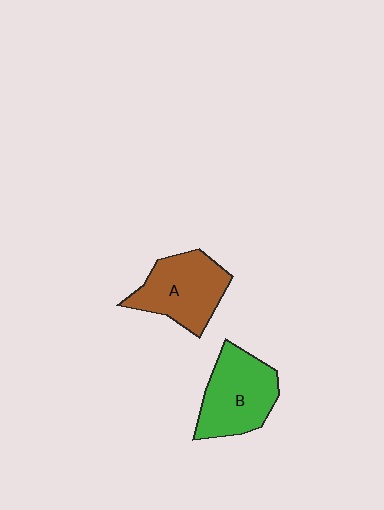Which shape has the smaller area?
Shape A (brown).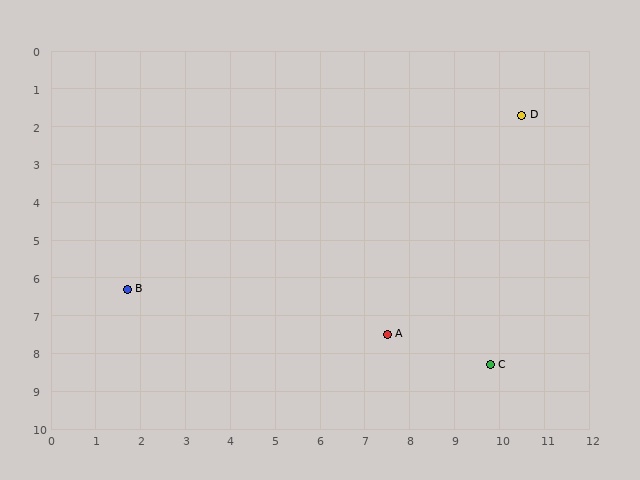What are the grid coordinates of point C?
Point C is at approximately (9.8, 8.3).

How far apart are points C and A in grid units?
Points C and A are about 2.4 grid units apart.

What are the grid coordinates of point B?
Point B is at approximately (1.7, 6.3).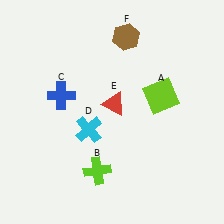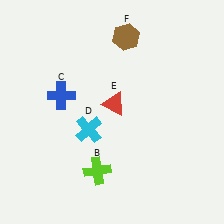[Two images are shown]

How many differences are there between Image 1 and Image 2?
There is 1 difference between the two images.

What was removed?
The lime square (A) was removed in Image 2.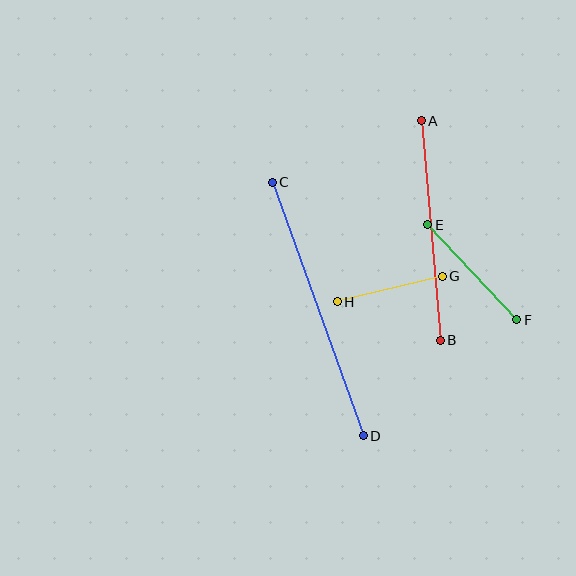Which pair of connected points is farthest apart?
Points C and D are farthest apart.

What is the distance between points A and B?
The distance is approximately 220 pixels.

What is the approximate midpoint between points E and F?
The midpoint is at approximately (472, 272) pixels.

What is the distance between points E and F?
The distance is approximately 130 pixels.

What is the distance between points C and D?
The distance is approximately 269 pixels.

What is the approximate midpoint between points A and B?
The midpoint is at approximately (431, 231) pixels.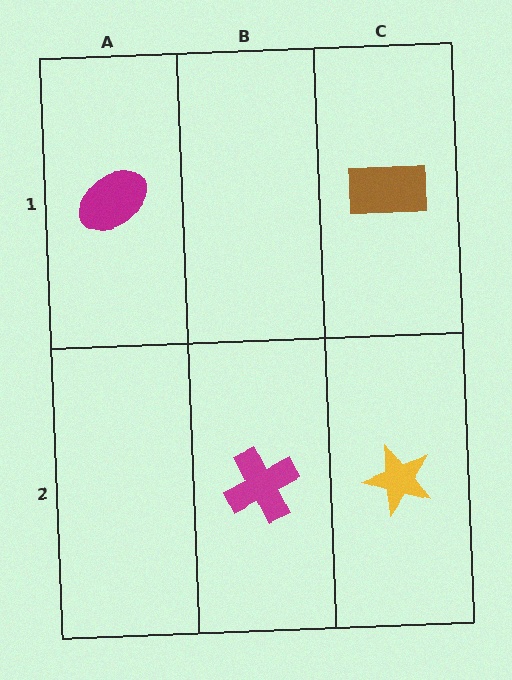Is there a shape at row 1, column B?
No, that cell is empty.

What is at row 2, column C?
A yellow star.